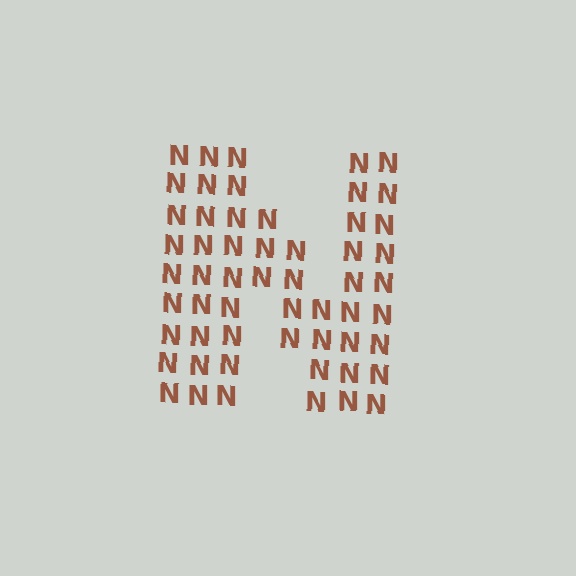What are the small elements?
The small elements are letter N's.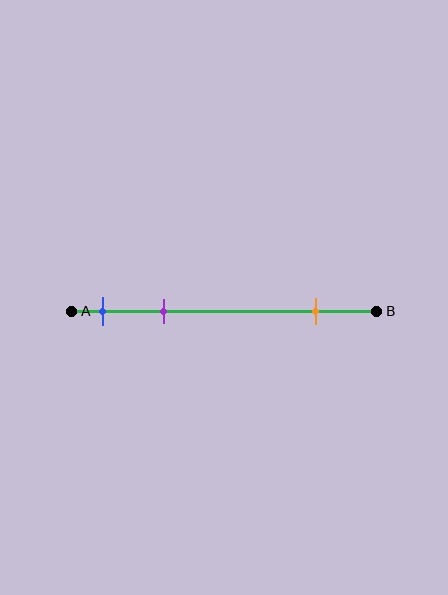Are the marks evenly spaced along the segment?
No, the marks are not evenly spaced.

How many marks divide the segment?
There are 3 marks dividing the segment.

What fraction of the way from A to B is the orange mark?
The orange mark is approximately 80% (0.8) of the way from A to B.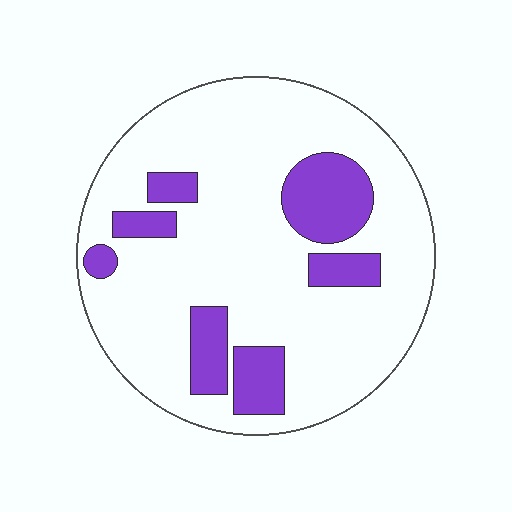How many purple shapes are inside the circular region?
7.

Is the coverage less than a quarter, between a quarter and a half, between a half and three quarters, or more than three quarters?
Less than a quarter.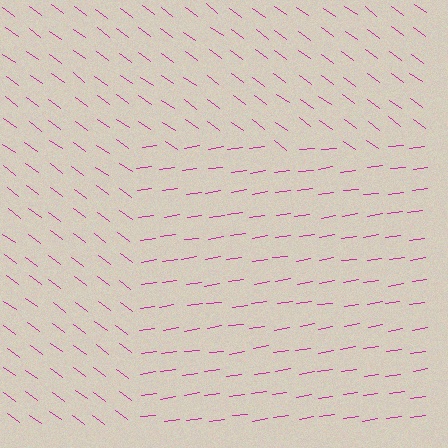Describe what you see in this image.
The image is filled with small magenta line segments. A rectangle region in the image has lines oriented differently from the surrounding lines, creating a visible texture boundary.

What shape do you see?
I see a rectangle.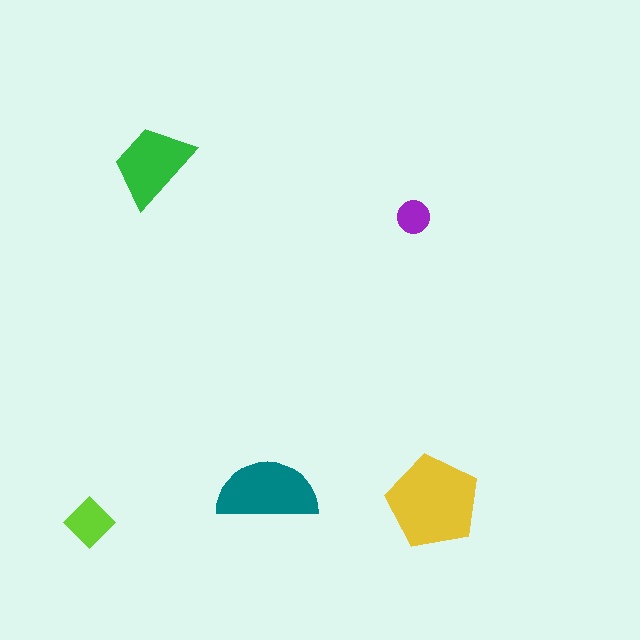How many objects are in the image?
There are 5 objects in the image.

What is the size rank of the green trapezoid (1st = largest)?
3rd.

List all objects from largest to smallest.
The yellow pentagon, the teal semicircle, the green trapezoid, the lime diamond, the purple circle.